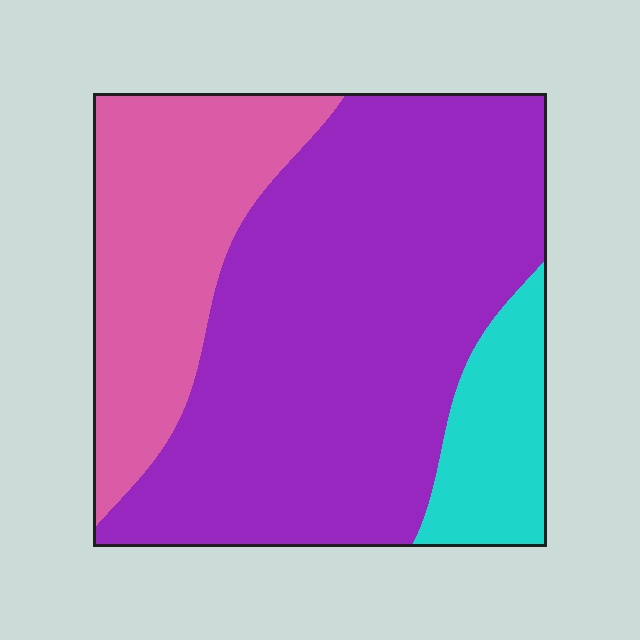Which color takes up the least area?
Cyan, at roughly 10%.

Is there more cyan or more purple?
Purple.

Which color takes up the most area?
Purple, at roughly 60%.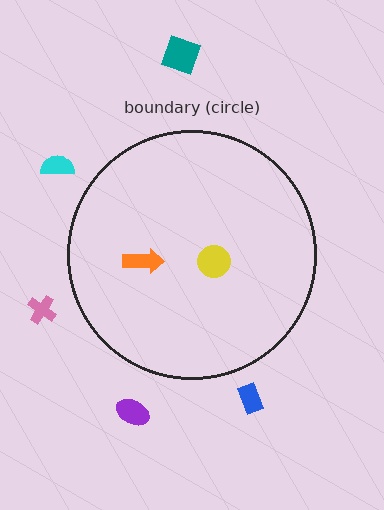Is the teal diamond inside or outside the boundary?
Outside.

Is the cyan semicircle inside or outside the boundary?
Outside.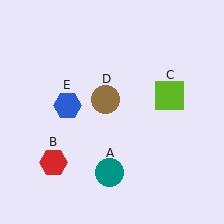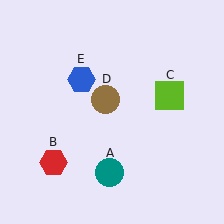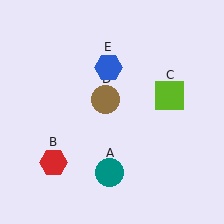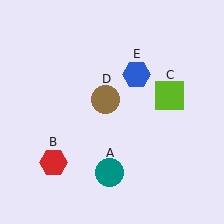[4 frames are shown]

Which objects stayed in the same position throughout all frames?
Teal circle (object A) and red hexagon (object B) and lime square (object C) and brown circle (object D) remained stationary.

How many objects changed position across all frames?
1 object changed position: blue hexagon (object E).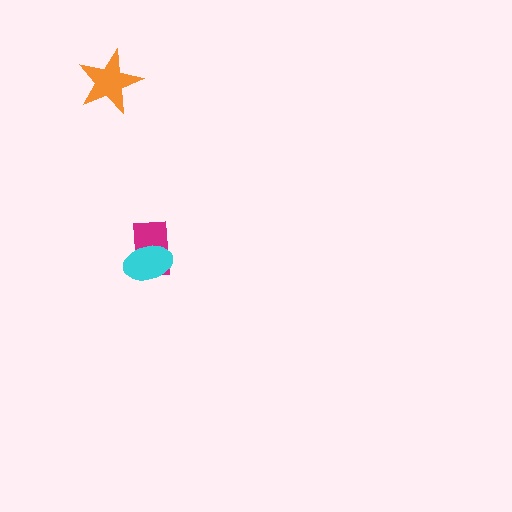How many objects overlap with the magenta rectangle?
1 object overlaps with the magenta rectangle.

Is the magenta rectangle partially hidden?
Yes, it is partially covered by another shape.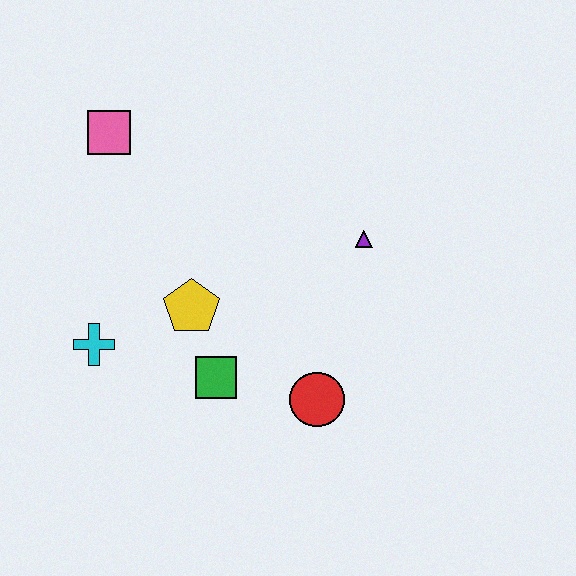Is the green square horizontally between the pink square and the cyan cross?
No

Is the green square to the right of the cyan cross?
Yes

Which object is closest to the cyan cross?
The yellow pentagon is closest to the cyan cross.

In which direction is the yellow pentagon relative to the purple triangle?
The yellow pentagon is to the left of the purple triangle.